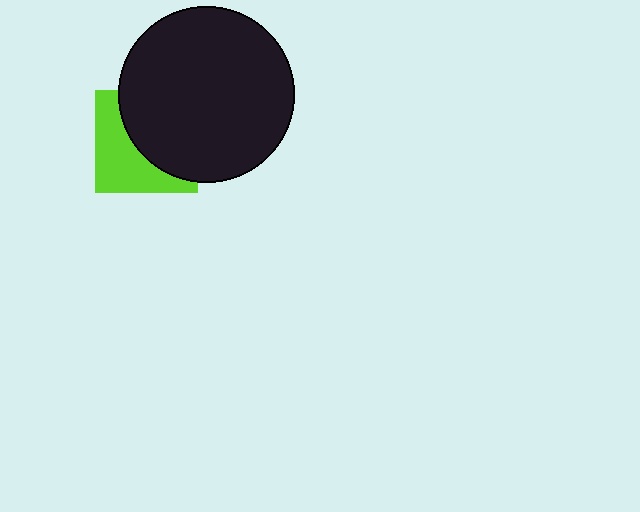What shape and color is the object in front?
The object in front is a black circle.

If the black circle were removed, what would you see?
You would see the complete lime square.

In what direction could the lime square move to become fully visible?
The lime square could move toward the lower-left. That would shift it out from behind the black circle entirely.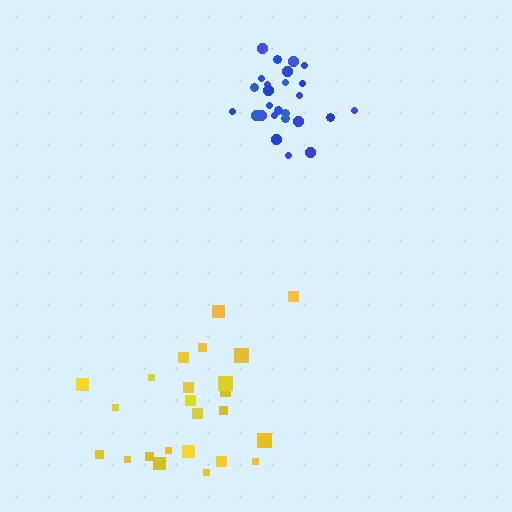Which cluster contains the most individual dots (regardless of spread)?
Blue (26).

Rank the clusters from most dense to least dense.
blue, yellow.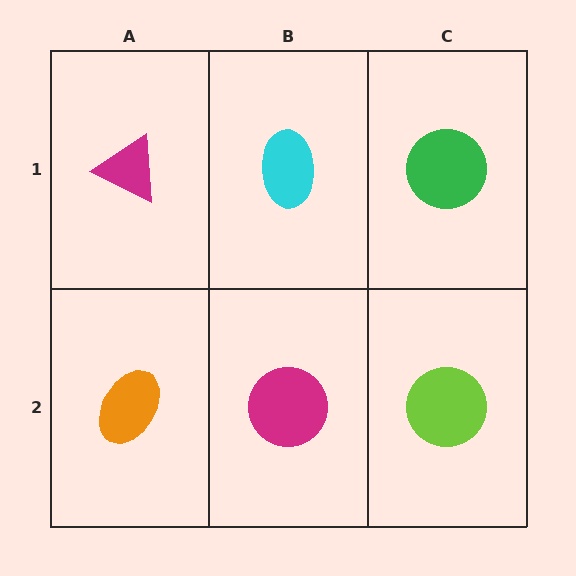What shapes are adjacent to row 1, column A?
An orange ellipse (row 2, column A), a cyan ellipse (row 1, column B).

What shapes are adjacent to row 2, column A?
A magenta triangle (row 1, column A), a magenta circle (row 2, column B).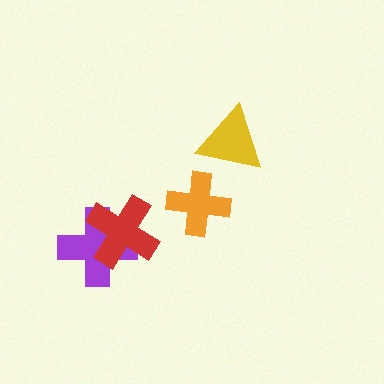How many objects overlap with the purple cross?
1 object overlaps with the purple cross.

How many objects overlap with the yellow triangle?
0 objects overlap with the yellow triangle.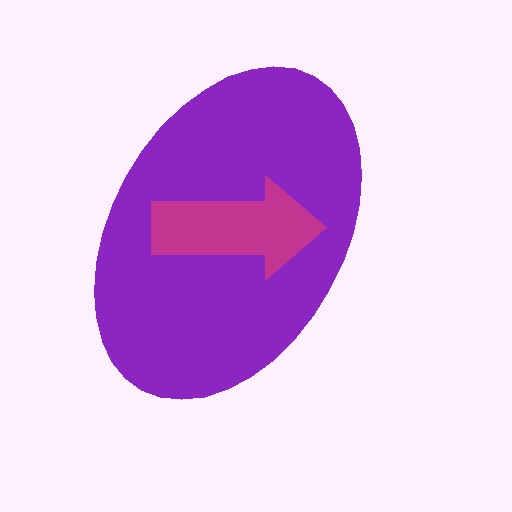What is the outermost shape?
The purple ellipse.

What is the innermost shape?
The magenta arrow.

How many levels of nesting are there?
2.